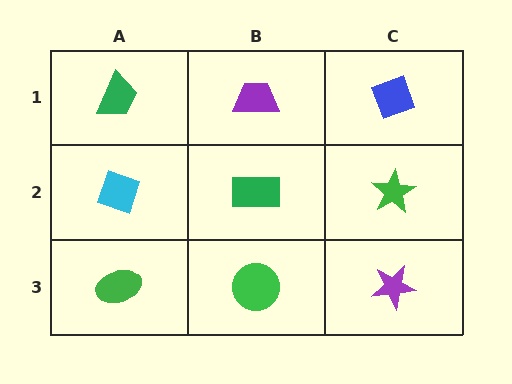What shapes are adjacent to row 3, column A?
A cyan diamond (row 2, column A), a green circle (row 3, column B).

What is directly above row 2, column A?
A green trapezoid.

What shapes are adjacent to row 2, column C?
A blue diamond (row 1, column C), a purple star (row 3, column C), a green rectangle (row 2, column B).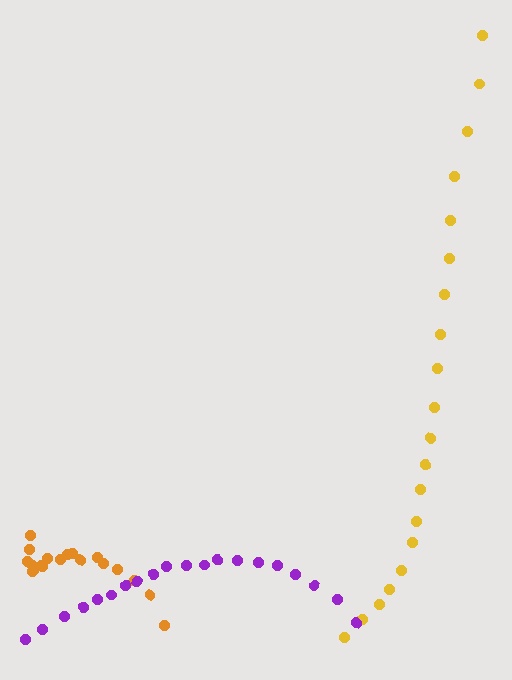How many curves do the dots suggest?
There are 3 distinct paths.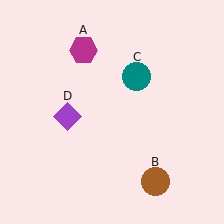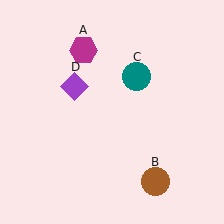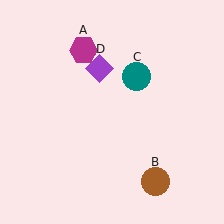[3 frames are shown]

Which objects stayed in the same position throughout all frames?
Magenta hexagon (object A) and brown circle (object B) and teal circle (object C) remained stationary.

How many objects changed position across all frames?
1 object changed position: purple diamond (object D).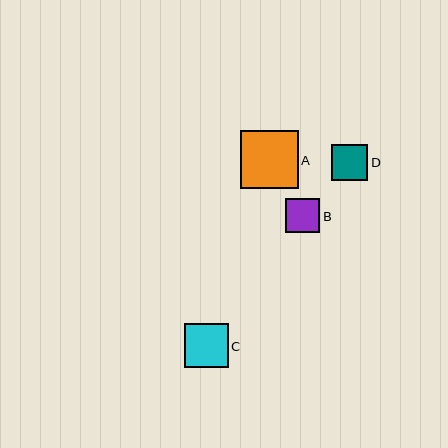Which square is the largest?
Square A is the largest with a size of approximately 58 pixels.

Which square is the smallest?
Square B is the smallest with a size of approximately 34 pixels.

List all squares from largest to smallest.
From largest to smallest: A, C, D, B.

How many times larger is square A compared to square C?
Square A is approximately 1.3 times the size of square C.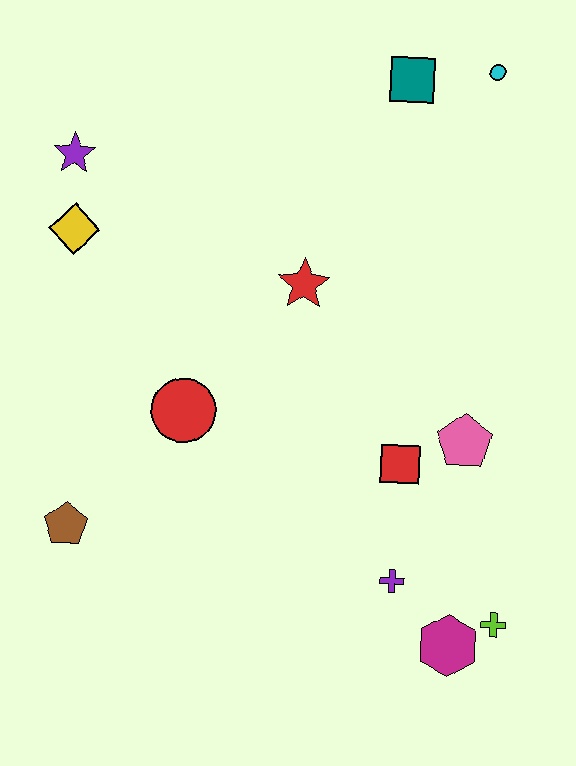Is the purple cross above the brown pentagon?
No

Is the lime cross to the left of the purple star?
No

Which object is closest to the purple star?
The yellow diamond is closest to the purple star.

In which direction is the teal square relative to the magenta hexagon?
The teal square is above the magenta hexagon.